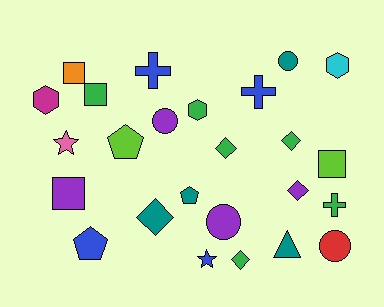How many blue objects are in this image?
There are 4 blue objects.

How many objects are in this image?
There are 25 objects.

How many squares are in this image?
There are 4 squares.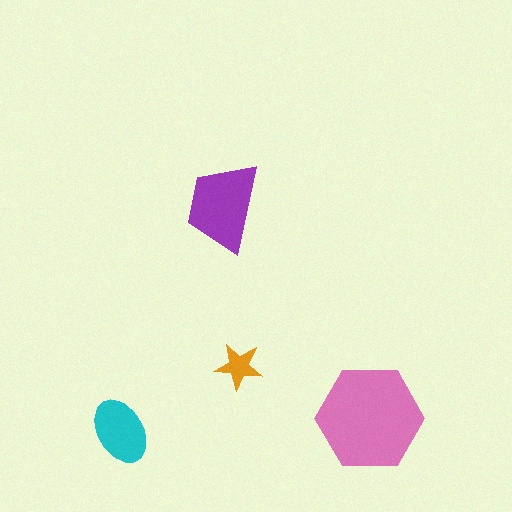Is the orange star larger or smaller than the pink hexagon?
Smaller.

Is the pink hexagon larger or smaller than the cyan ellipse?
Larger.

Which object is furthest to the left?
The cyan ellipse is leftmost.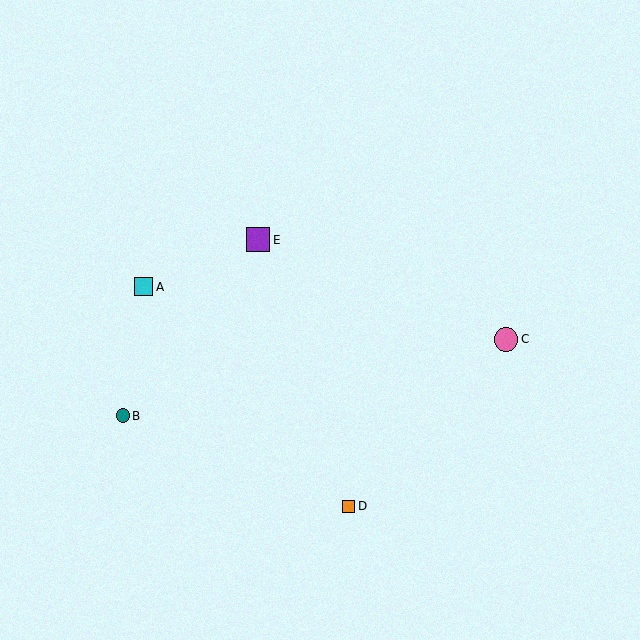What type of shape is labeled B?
Shape B is a teal circle.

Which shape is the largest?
The purple square (labeled E) is the largest.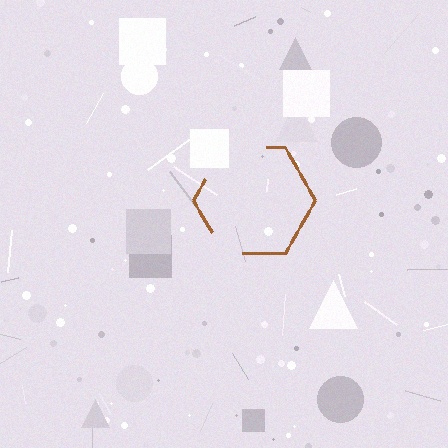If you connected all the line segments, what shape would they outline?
They would outline a hexagon.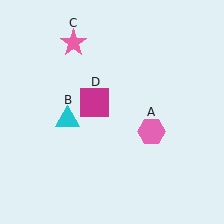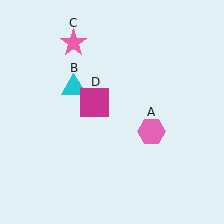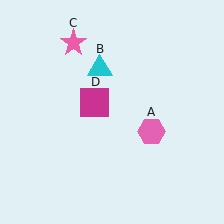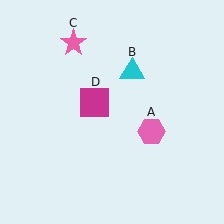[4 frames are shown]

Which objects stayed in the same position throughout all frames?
Pink hexagon (object A) and pink star (object C) and magenta square (object D) remained stationary.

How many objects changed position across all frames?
1 object changed position: cyan triangle (object B).